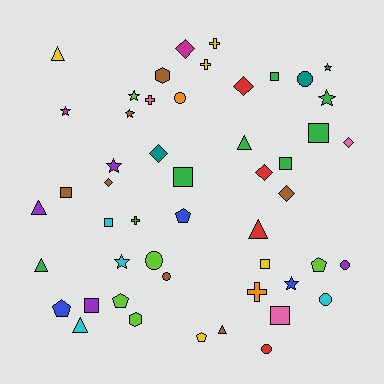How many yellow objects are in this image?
There are 5 yellow objects.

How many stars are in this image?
There are 8 stars.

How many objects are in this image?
There are 50 objects.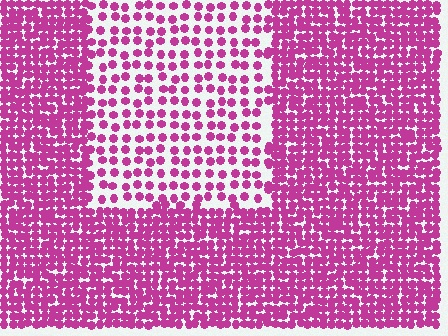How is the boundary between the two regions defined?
The boundary is defined by a change in element density (approximately 2.2x ratio). All elements are the same color, size, and shape.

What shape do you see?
I see a rectangle.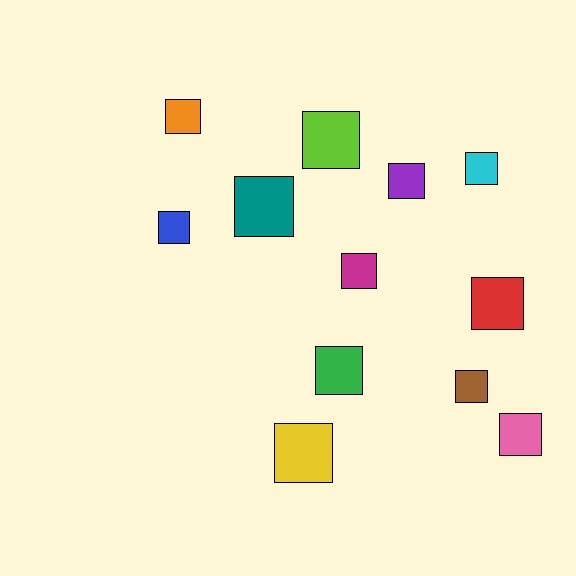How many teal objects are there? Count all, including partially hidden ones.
There is 1 teal object.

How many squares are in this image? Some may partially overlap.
There are 12 squares.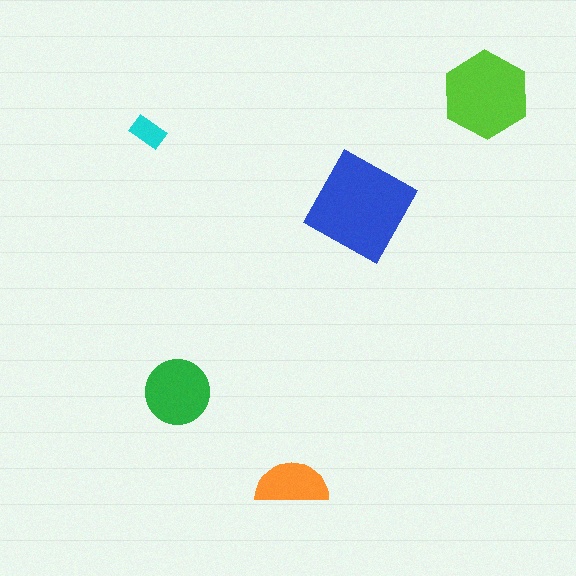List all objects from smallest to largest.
The cyan rectangle, the orange semicircle, the green circle, the lime hexagon, the blue diamond.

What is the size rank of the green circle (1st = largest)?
3rd.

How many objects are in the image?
There are 5 objects in the image.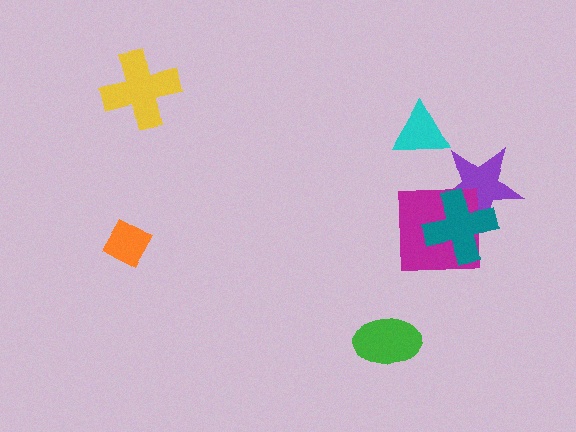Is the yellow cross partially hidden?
No, no other shape covers it.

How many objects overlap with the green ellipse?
0 objects overlap with the green ellipse.